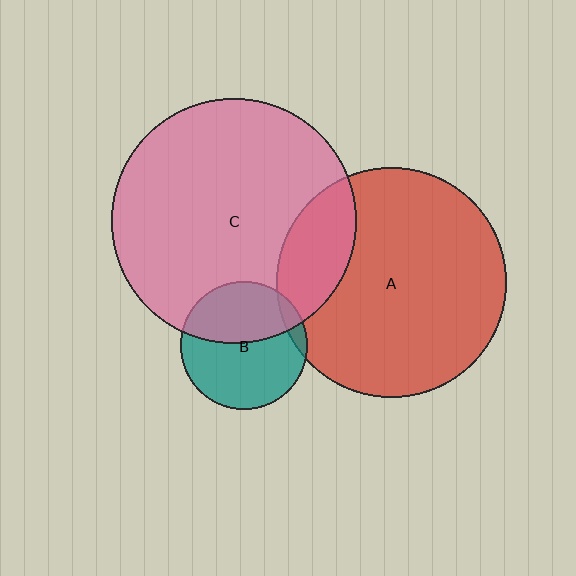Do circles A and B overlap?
Yes.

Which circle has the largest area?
Circle C (pink).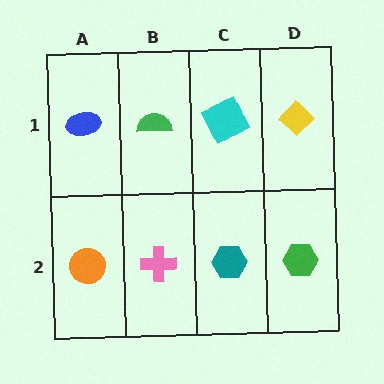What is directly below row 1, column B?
A pink cross.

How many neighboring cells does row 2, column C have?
3.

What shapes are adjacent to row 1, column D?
A green hexagon (row 2, column D), a cyan square (row 1, column C).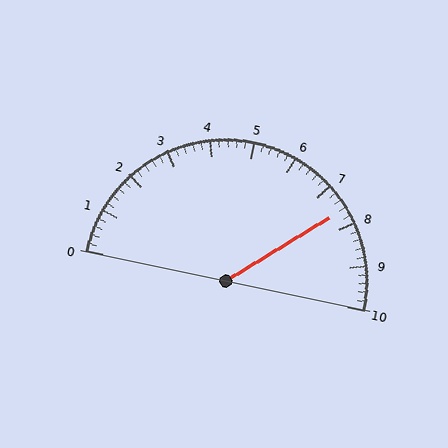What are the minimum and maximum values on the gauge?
The gauge ranges from 0 to 10.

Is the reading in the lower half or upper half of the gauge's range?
The reading is in the upper half of the range (0 to 10).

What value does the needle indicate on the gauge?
The needle indicates approximately 7.6.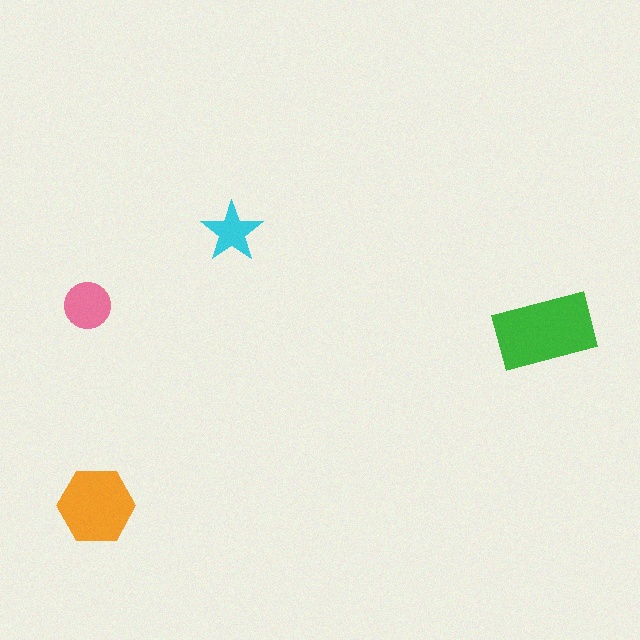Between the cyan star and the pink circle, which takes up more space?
The pink circle.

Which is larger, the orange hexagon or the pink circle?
The orange hexagon.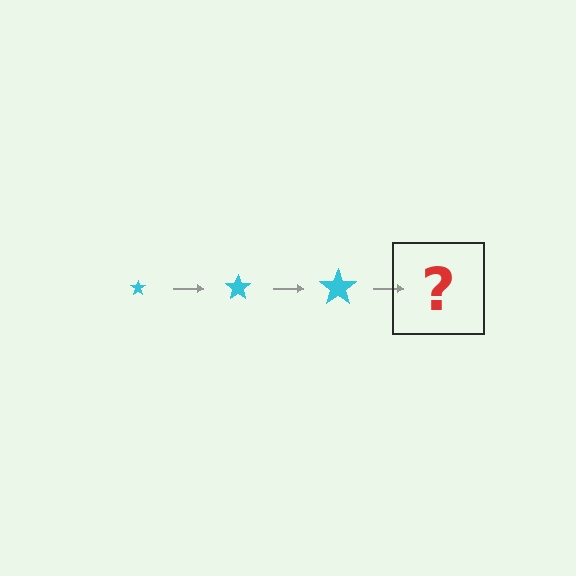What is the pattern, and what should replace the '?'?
The pattern is that the star gets progressively larger each step. The '?' should be a cyan star, larger than the previous one.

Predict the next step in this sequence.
The next step is a cyan star, larger than the previous one.